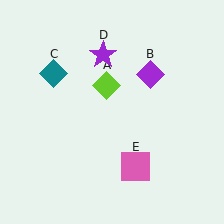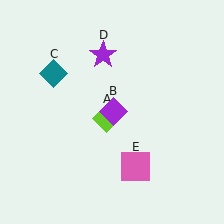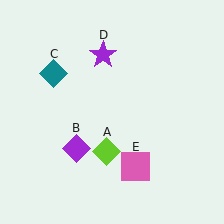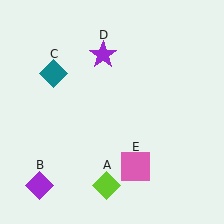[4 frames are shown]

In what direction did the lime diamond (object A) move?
The lime diamond (object A) moved down.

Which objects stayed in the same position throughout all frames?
Teal diamond (object C) and purple star (object D) and pink square (object E) remained stationary.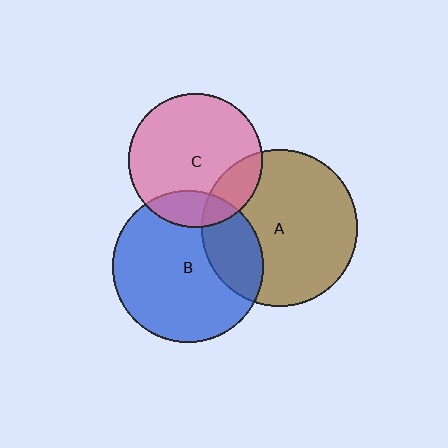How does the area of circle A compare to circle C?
Approximately 1.4 times.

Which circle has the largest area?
Circle A (brown).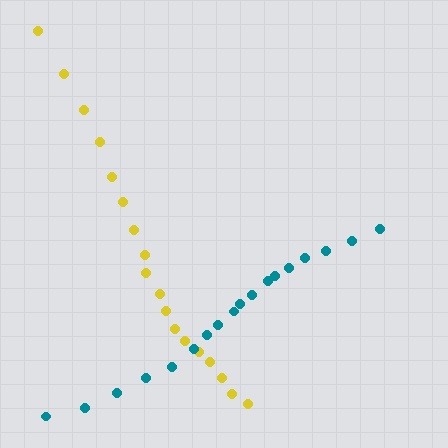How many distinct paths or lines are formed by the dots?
There are 2 distinct paths.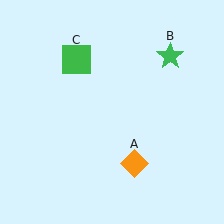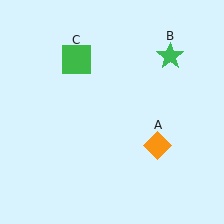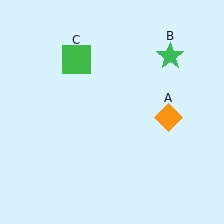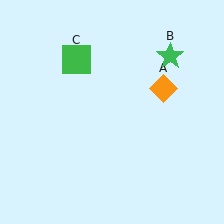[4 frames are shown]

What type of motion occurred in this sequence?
The orange diamond (object A) rotated counterclockwise around the center of the scene.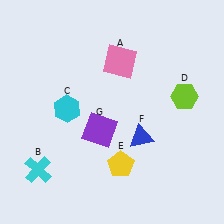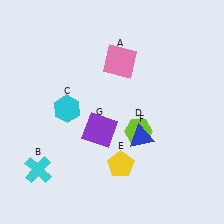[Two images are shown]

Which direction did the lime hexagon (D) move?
The lime hexagon (D) moved left.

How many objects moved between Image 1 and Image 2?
1 object moved between the two images.